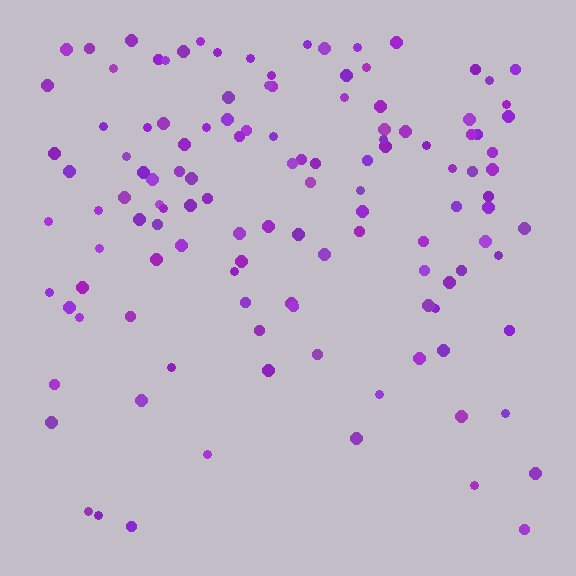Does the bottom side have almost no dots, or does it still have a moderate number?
Still a moderate number, just noticeably fewer than the top.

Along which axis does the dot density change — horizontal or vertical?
Vertical.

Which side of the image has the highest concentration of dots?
The top.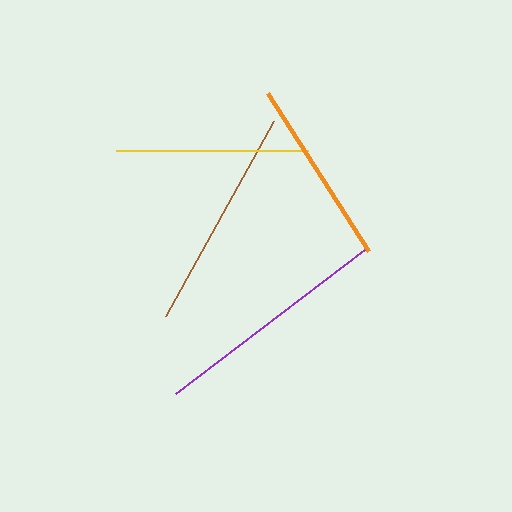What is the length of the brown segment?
The brown segment is approximately 223 pixels long.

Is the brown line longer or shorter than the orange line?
The brown line is longer than the orange line.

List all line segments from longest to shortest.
From longest to shortest: purple, brown, yellow, orange.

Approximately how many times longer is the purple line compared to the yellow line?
The purple line is approximately 1.2 times the length of the yellow line.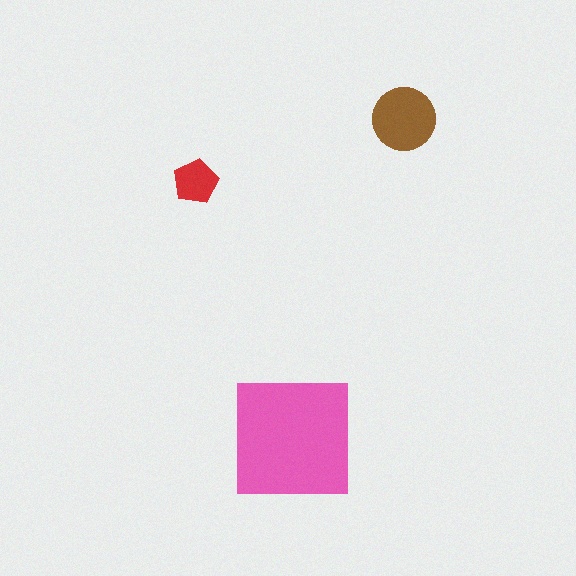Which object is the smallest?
The red pentagon.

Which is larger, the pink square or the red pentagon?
The pink square.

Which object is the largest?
The pink square.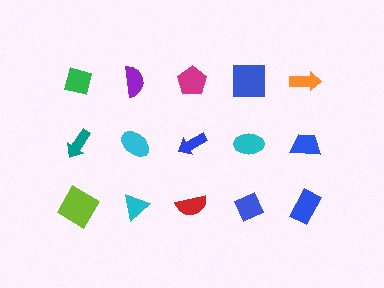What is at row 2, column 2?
A cyan ellipse.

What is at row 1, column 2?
A purple semicircle.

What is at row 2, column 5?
A blue trapezoid.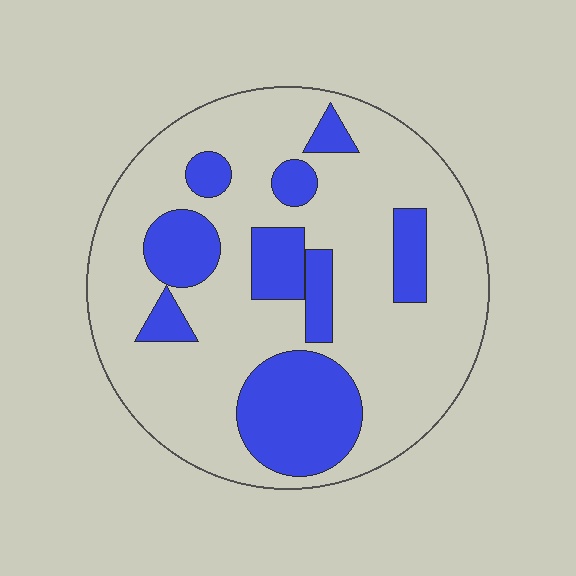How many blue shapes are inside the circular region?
9.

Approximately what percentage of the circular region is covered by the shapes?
Approximately 25%.